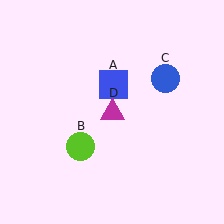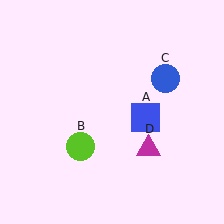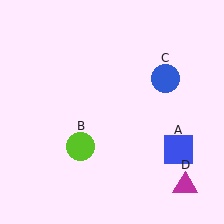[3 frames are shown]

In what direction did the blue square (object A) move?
The blue square (object A) moved down and to the right.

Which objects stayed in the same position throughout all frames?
Lime circle (object B) and blue circle (object C) remained stationary.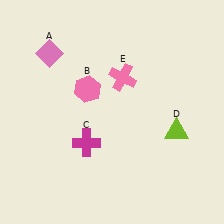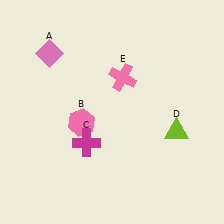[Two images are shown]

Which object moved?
The pink hexagon (B) moved down.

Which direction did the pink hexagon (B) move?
The pink hexagon (B) moved down.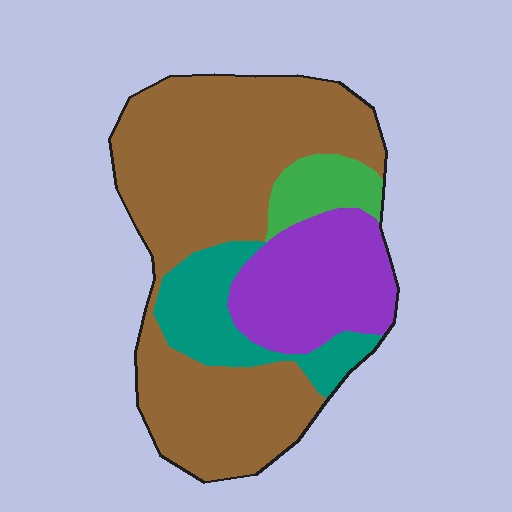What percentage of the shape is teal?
Teal takes up about one eighth (1/8) of the shape.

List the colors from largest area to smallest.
From largest to smallest: brown, purple, teal, green.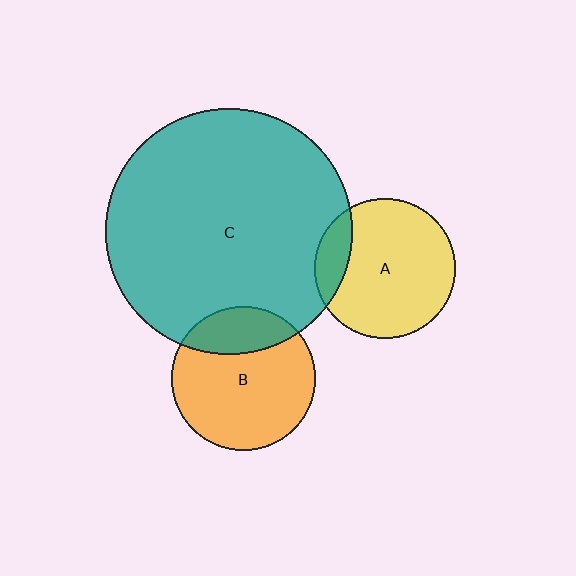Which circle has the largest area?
Circle C (teal).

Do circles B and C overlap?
Yes.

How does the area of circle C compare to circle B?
Approximately 2.9 times.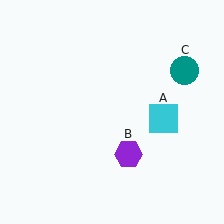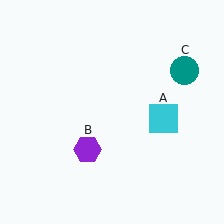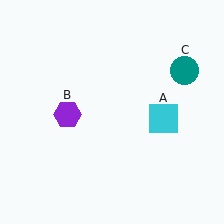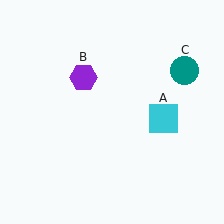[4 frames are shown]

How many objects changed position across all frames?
1 object changed position: purple hexagon (object B).